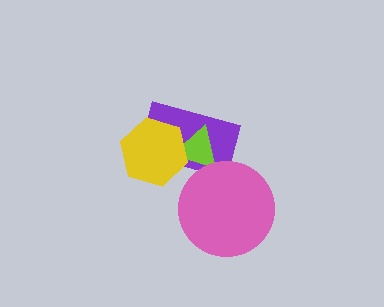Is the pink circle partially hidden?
No, no other shape covers it.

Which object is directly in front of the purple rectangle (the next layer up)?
The lime triangle is directly in front of the purple rectangle.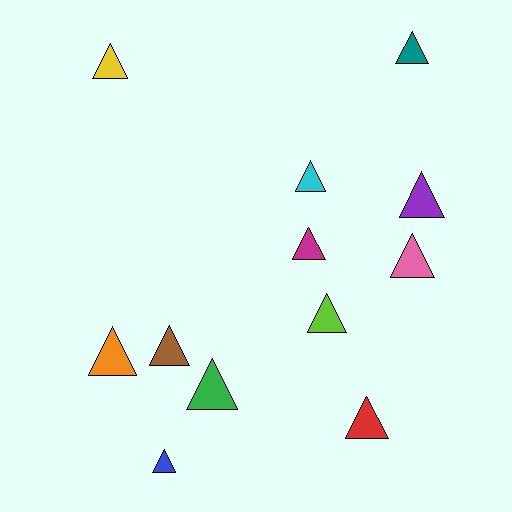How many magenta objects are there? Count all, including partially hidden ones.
There is 1 magenta object.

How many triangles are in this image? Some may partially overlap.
There are 12 triangles.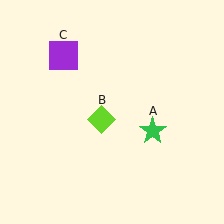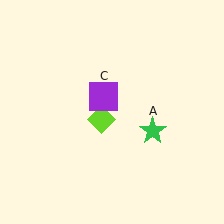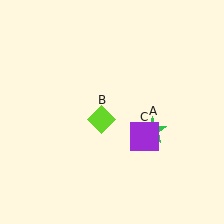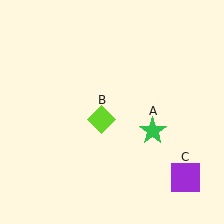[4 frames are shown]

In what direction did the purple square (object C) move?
The purple square (object C) moved down and to the right.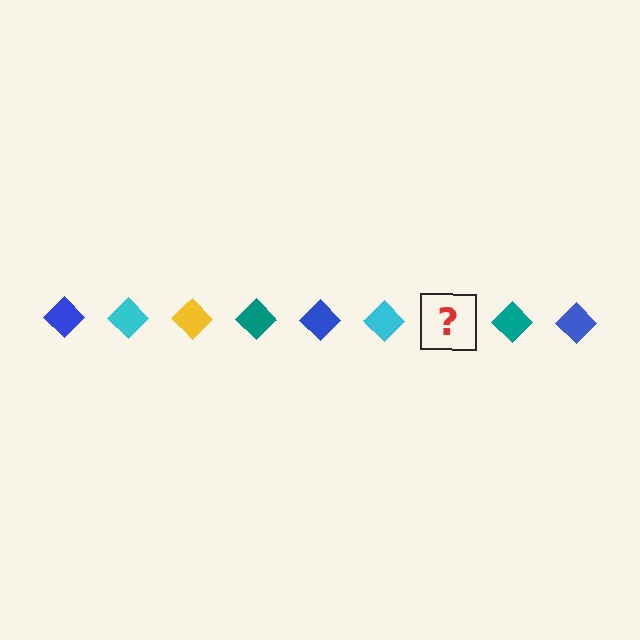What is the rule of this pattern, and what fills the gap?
The rule is that the pattern cycles through blue, cyan, yellow, teal diamonds. The gap should be filled with a yellow diamond.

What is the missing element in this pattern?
The missing element is a yellow diamond.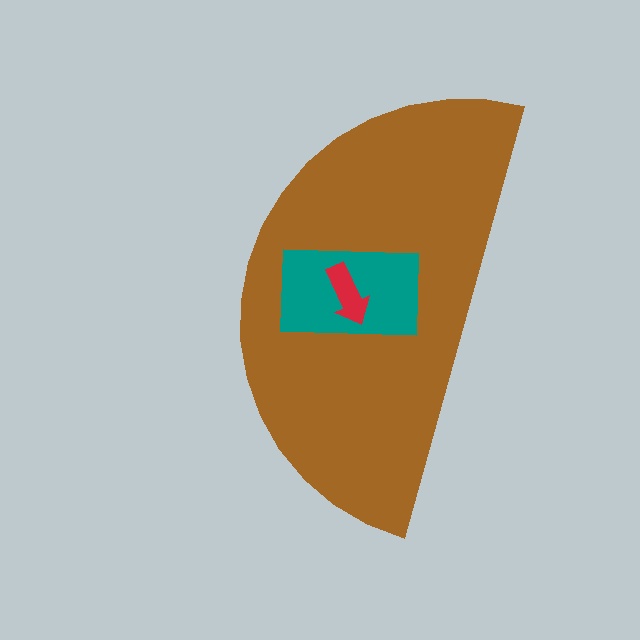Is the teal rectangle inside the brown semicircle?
Yes.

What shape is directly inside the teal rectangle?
The red arrow.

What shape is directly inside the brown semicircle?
The teal rectangle.